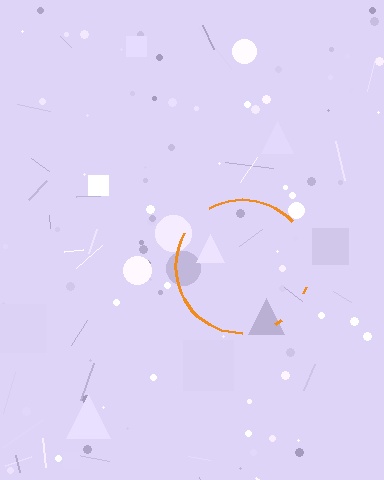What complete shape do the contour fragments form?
The contour fragments form a circle.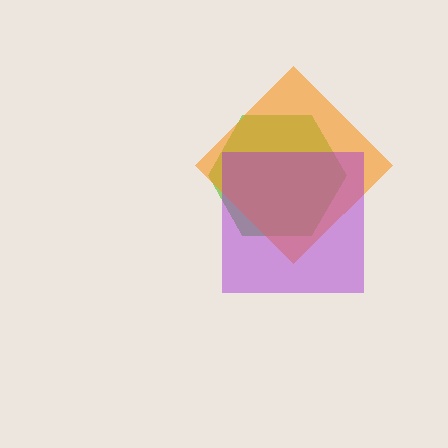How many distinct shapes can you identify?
There are 3 distinct shapes: a lime hexagon, an orange diamond, a purple square.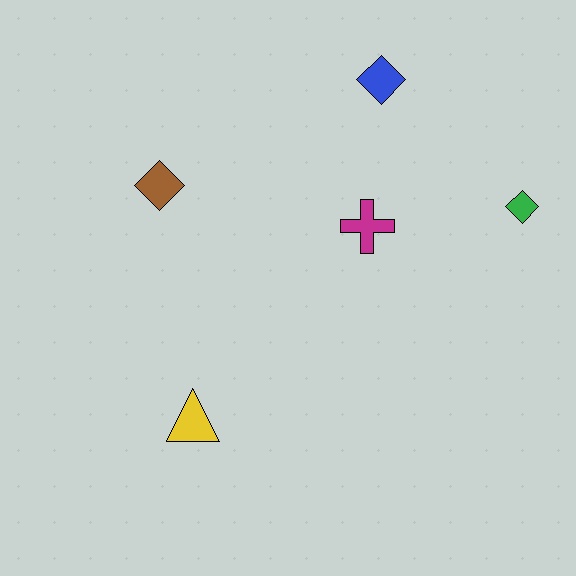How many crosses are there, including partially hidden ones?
There is 1 cross.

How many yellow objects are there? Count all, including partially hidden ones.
There is 1 yellow object.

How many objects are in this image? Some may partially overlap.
There are 5 objects.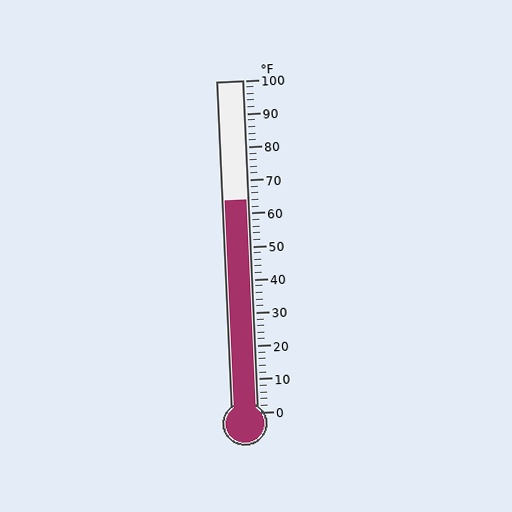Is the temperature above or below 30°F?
The temperature is above 30°F.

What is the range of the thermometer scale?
The thermometer scale ranges from 0°F to 100°F.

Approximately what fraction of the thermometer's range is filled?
The thermometer is filled to approximately 65% of its range.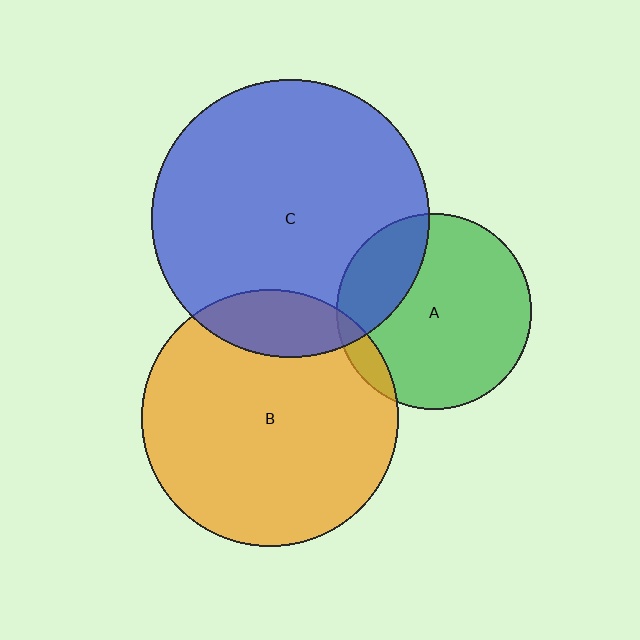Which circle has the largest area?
Circle C (blue).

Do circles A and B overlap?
Yes.